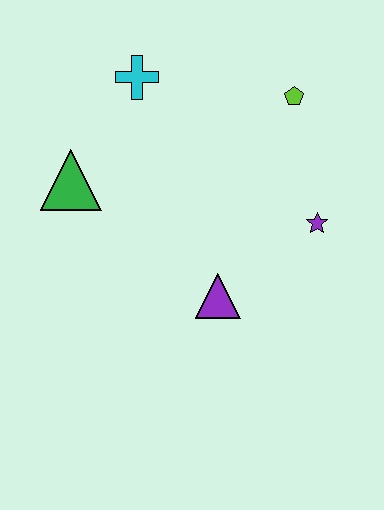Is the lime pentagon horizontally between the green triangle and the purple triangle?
No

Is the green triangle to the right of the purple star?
No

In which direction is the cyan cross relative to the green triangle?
The cyan cross is above the green triangle.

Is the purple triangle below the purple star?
Yes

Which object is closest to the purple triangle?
The purple star is closest to the purple triangle.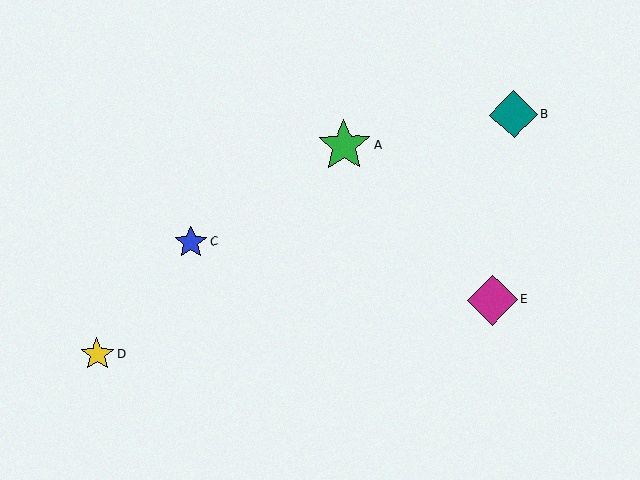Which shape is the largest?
The green star (labeled A) is the largest.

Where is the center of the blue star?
The center of the blue star is at (191, 242).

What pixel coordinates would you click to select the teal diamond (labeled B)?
Click at (514, 115) to select the teal diamond B.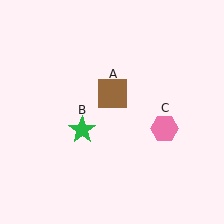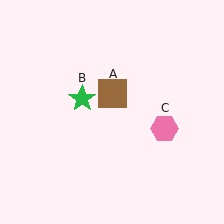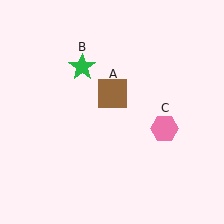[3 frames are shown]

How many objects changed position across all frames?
1 object changed position: green star (object B).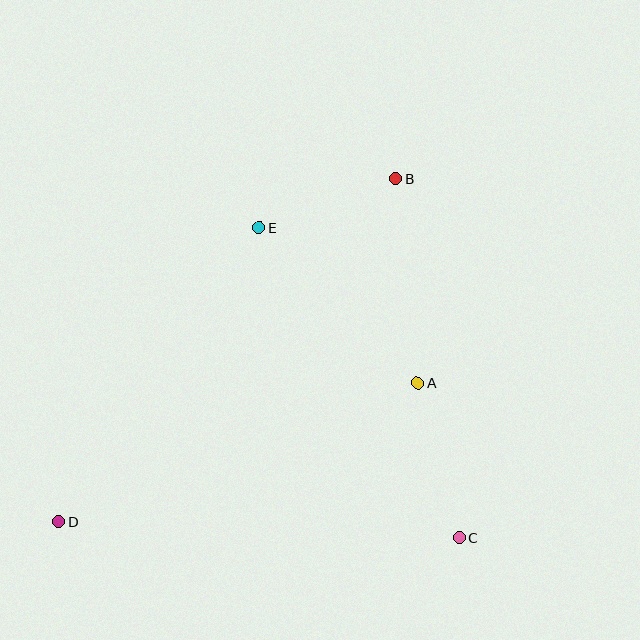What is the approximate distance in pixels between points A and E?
The distance between A and E is approximately 222 pixels.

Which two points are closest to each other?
Points B and E are closest to each other.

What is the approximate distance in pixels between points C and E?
The distance between C and E is approximately 369 pixels.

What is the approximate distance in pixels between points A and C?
The distance between A and C is approximately 160 pixels.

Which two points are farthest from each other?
Points B and D are farthest from each other.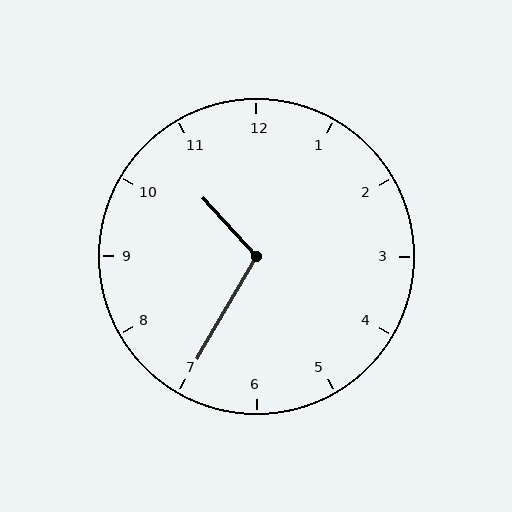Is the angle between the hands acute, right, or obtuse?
It is obtuse.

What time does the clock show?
10:35.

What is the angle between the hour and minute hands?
Approximately 108 degrees.